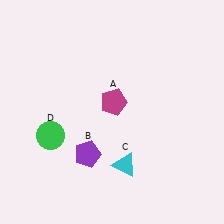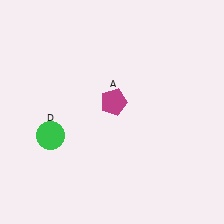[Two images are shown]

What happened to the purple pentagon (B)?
The purple pentagon (B) was removed in Image 2. It was in the bottom-left area of Image 1.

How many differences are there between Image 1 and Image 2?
There are 2 differences between the two images.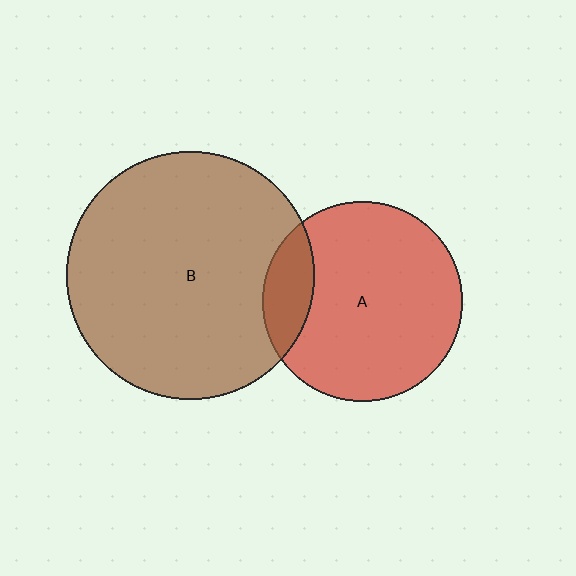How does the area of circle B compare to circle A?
Approximately 1.5 times.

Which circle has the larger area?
Circle B (brown).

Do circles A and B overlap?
Yes.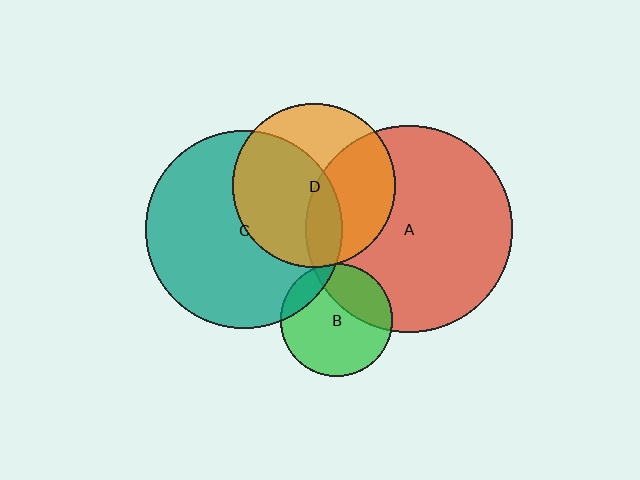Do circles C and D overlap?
Yes.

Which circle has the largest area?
Circle A (red).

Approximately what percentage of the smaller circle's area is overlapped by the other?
Approximately 55%.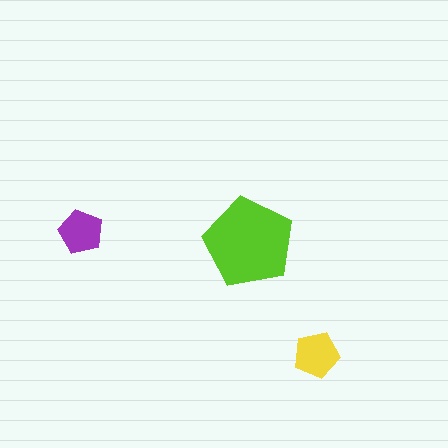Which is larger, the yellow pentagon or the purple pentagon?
The yellow one.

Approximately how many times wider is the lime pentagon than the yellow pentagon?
About 2 times wider.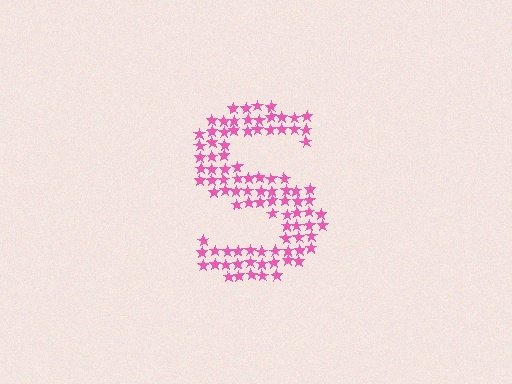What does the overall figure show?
The overall figure shows the letter S.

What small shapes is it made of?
It is made of small stars.